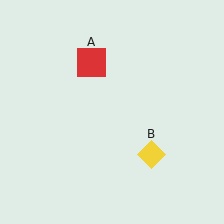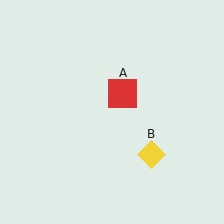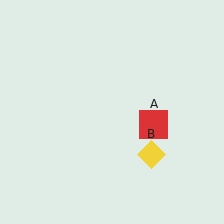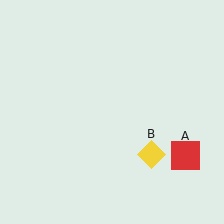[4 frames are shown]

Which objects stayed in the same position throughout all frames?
Yellow diamond (object B) remained stationary.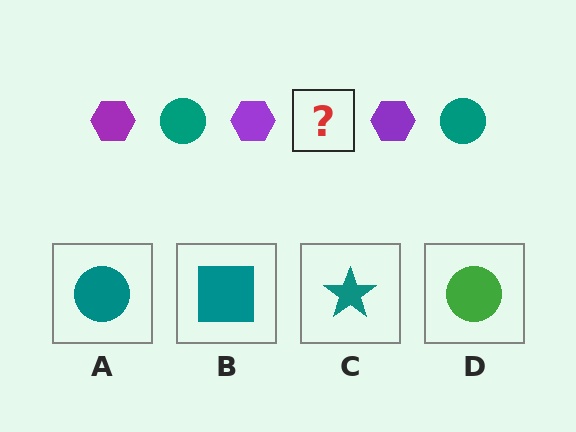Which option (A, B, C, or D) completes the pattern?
A.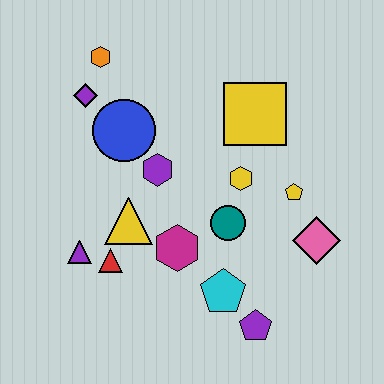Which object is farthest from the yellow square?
The purple triangle is farthest from the yellow square.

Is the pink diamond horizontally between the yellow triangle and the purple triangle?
No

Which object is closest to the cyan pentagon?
The purple pentagon is closest to the cyan pentagon.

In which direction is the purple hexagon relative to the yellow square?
The purple hexagon is to the left of the yellow square.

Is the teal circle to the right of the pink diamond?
No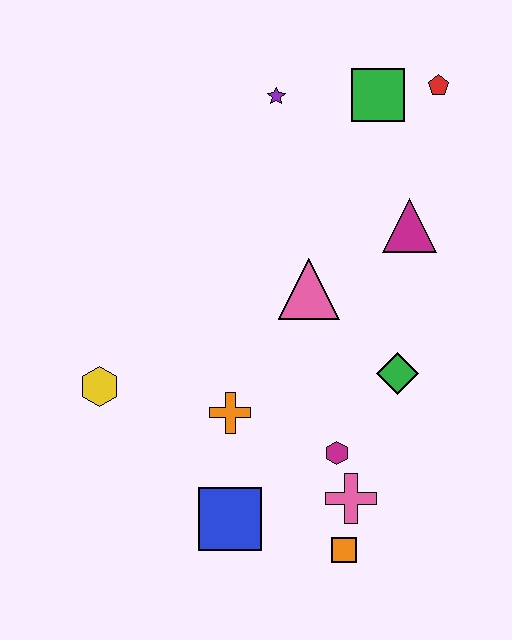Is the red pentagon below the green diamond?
No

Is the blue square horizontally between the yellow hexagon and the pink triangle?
Yes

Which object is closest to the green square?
The red pentagon is closest to the green square.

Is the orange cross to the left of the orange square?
Yes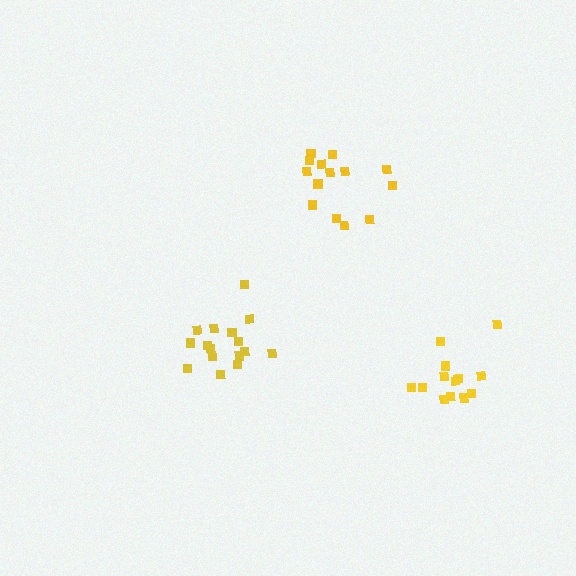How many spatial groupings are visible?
There are 3 spatial groupings.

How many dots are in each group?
Group 1: 14 dots, Group 2: 16 dots, Group 3: 13 dots (43 total).